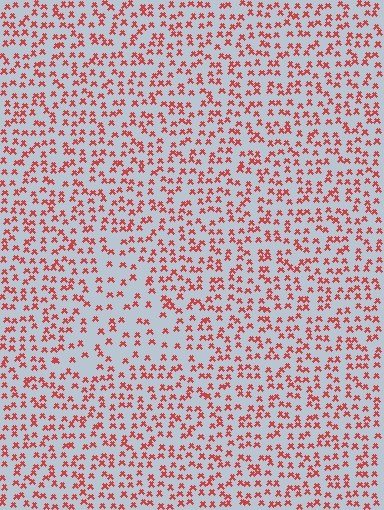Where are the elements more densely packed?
The elements are more densely packed outside the triangle boundary.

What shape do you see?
I see a triangle.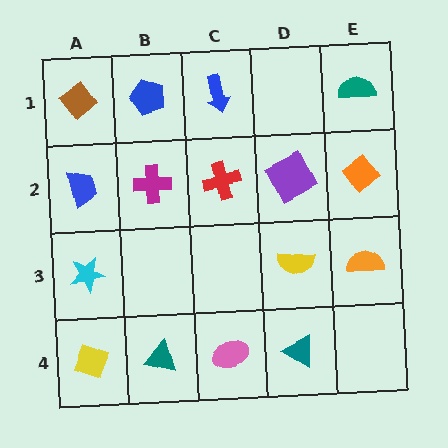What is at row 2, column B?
A magenta cross.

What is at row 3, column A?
A cyan star.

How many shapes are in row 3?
3 shapes.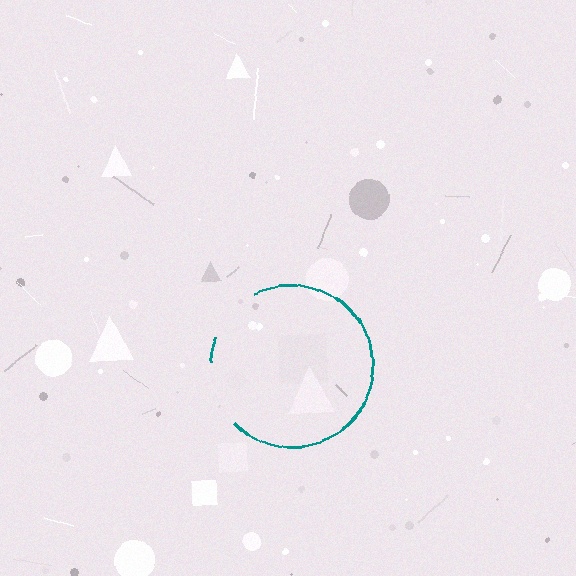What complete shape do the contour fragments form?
The contour fragments form a circle.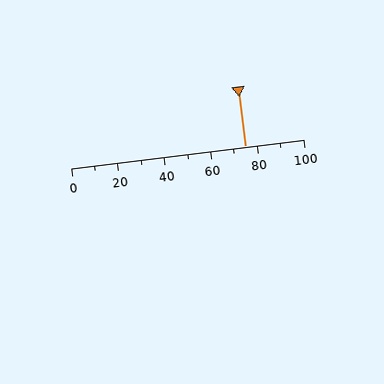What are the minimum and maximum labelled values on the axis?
The axis runs from 0 to 100.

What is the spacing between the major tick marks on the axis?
The major ticks are spaced 20 apart.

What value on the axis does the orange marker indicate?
The marker indicates approximately 75.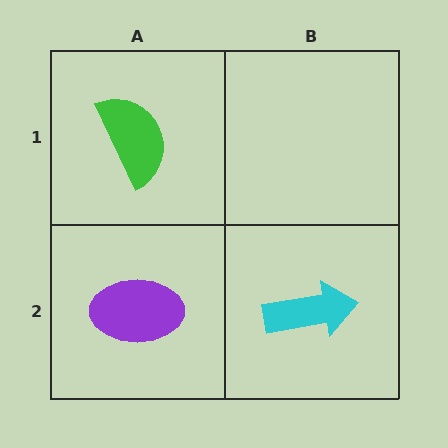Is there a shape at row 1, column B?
No, that cell is empty.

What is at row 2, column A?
A purple ellipse.